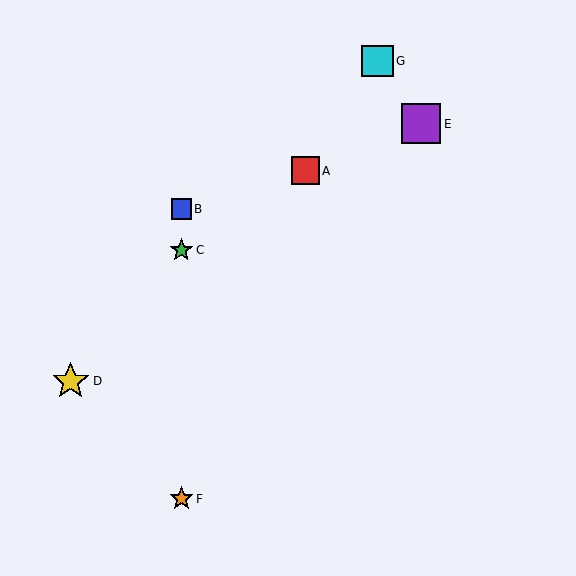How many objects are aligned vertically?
3 objects (B, C, F) are aligned vertically.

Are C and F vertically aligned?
Yes, both are at x≈181.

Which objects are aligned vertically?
Objects B, C, F are aligned vertically.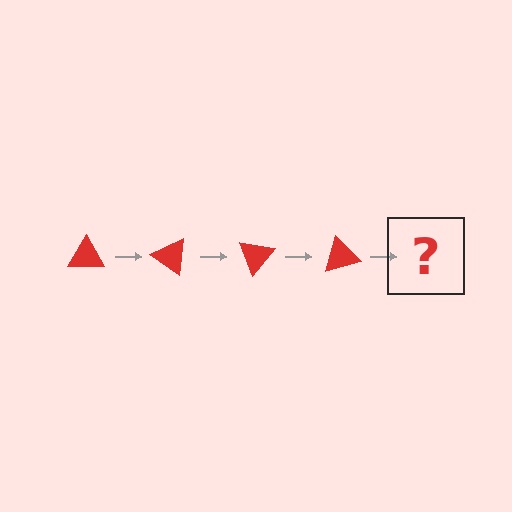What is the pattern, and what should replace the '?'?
The pattern is that the triangle rotates 35 degrees each step. The '?' should be a red triangle rotated 140 degrees.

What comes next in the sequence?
The next element should be a red triangle rotated 140 degrees.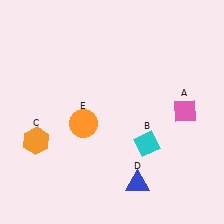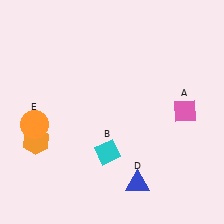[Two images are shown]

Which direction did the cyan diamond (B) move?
The cyan diamond (B) moved left.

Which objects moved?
The objects that moved are: the cyan diamond (B), the orange circle (E).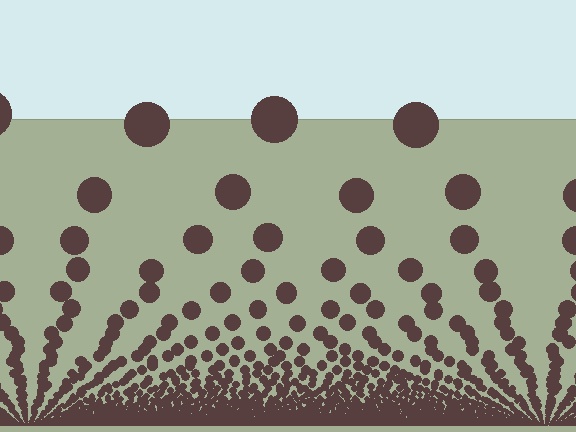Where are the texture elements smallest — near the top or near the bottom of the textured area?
Near the bottom.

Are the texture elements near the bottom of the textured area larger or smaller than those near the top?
Smaller. The gradient is inverted — elements near the bottom are smaller and denser.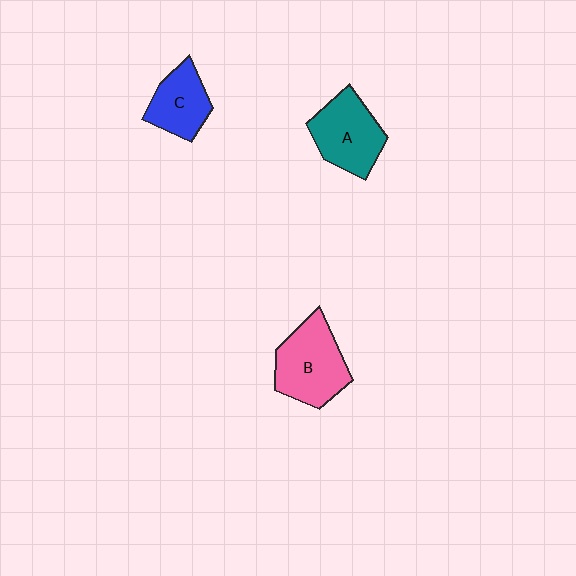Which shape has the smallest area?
Shape C (blue).